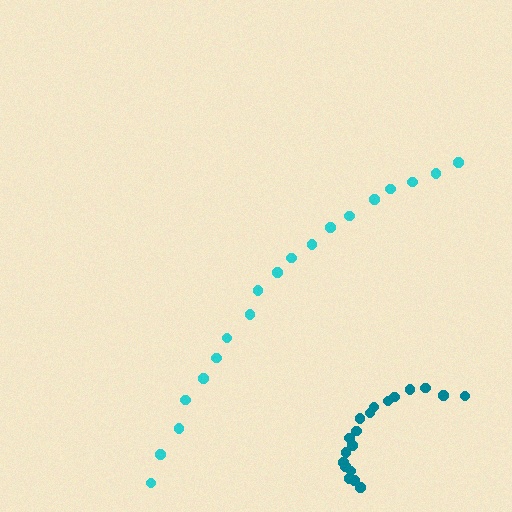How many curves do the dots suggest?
There are 2 distinct paths.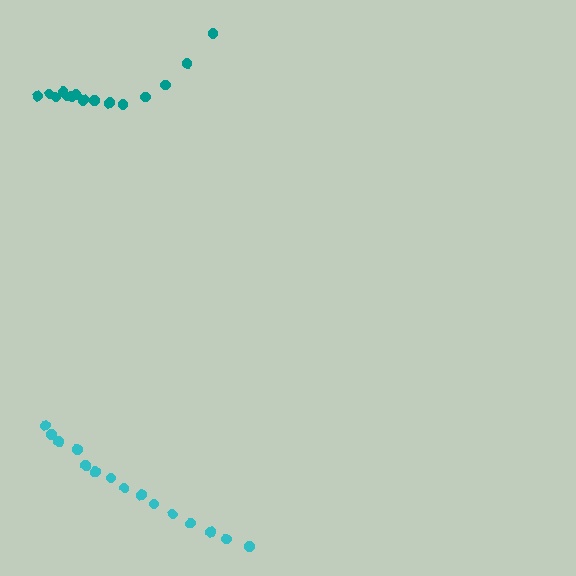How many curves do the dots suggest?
There are 2 distinct paths.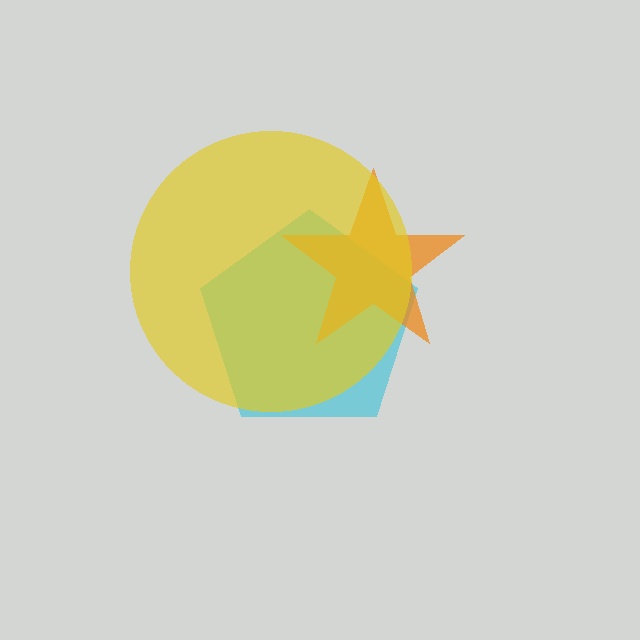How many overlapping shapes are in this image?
There are 3 overlapping shapes in the image.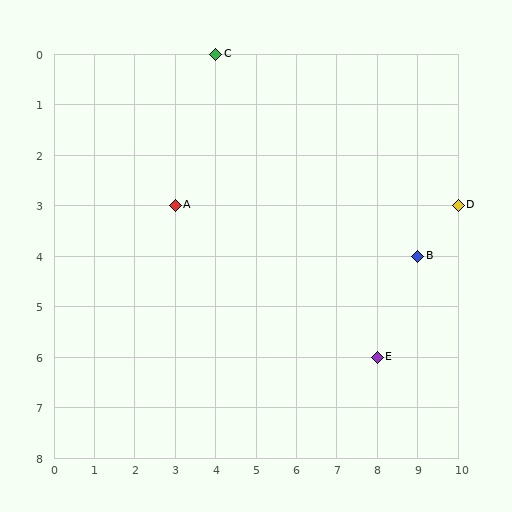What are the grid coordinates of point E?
Point E is at grid coordinates (8, 6).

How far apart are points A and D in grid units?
Points A and D are 7 columns apart.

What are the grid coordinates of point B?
Point B is at grid coordinates (9, 4).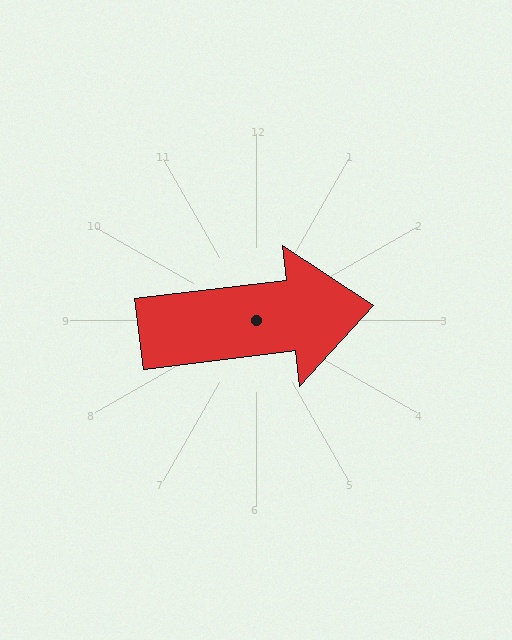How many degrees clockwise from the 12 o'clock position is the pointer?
Approximately 83 degrees.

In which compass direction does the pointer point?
East.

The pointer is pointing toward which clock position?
Roughly 3 o'clock.